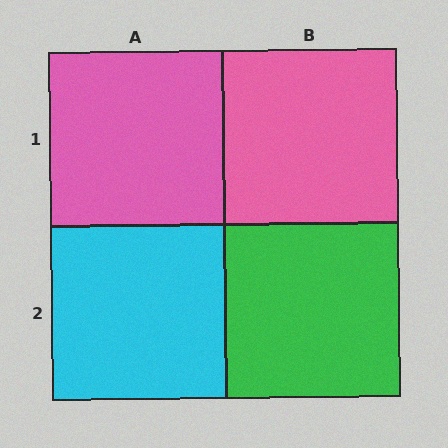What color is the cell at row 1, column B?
Pink.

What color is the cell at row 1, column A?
Pink.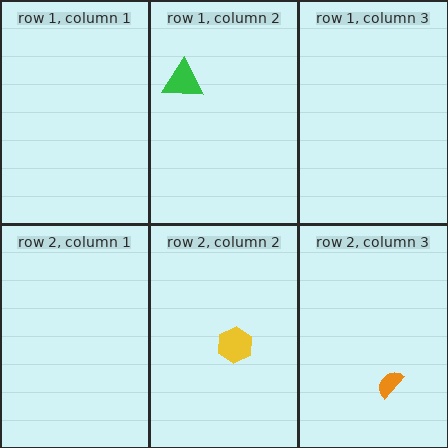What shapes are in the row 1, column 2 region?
The green triangle.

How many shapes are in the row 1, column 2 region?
1.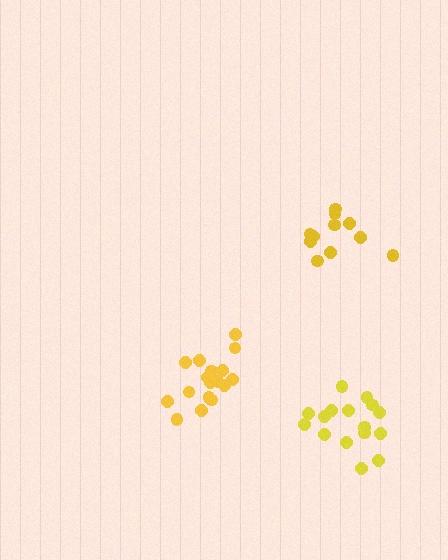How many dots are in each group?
Group 1: 17 dots, Group 2: 11 dots, Group 3: 17 dots (45 total).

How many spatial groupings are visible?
There are 3 spatial groupings.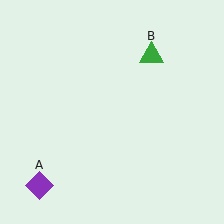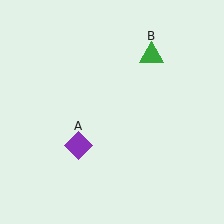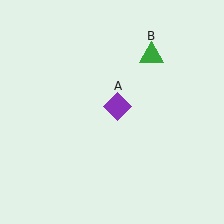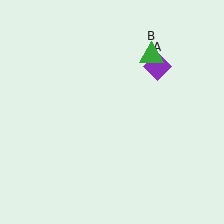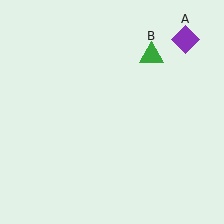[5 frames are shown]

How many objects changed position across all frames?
1 object changed position: purple diamond (object A).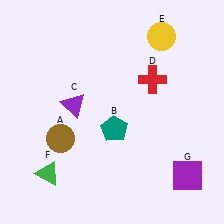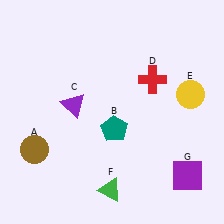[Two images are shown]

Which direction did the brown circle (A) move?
The brown circle (A) moved left.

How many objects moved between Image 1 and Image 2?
3 objects moved between the two images.